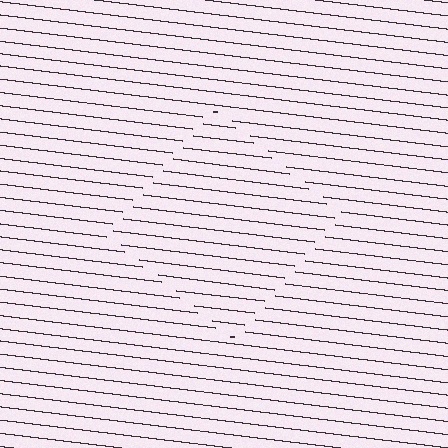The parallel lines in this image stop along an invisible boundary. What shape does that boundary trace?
An illusory square. The interior of the shape contains the same grating, shifted by half a period — the contour is defined by the phase discontinuity where line-ends from the inner and outer gratings abut.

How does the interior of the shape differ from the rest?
The interior of the shape contains the same grating, shifted by half a period — the contour is defined by the phase discontinuity where line-ends from the inner and outer gratings abut.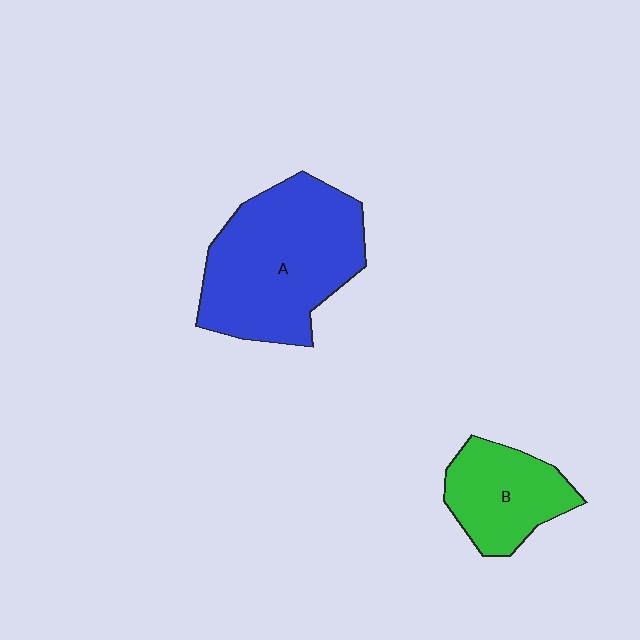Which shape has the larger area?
Shape A (blue).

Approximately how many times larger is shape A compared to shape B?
Approximately 1.9 times.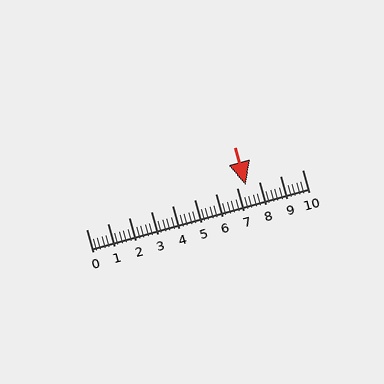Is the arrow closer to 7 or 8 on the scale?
The arrow is closer to 7.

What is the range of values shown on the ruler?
The ruler shows values from 0 to 10.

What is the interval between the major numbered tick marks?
The major tick marks are spaced 1 units apart.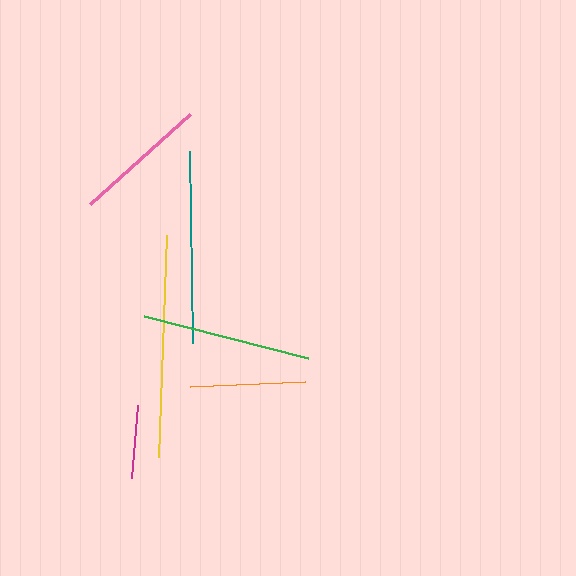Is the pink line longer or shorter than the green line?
The green line is longer than the pink line.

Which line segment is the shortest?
The magenta line is the shortest at approximately 73 pixels.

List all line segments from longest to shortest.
From longest to shortest: yellow, teal, green, pink, orange, magenta.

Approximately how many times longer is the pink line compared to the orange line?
The pink line is approximately 1.2 times the length of the orange line.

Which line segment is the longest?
The yellow line is the longest at approximately 222 pixels.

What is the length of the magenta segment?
The magenta segment is approximately 73 pixels long.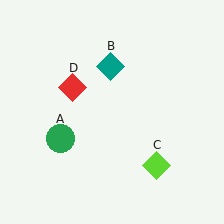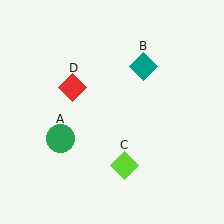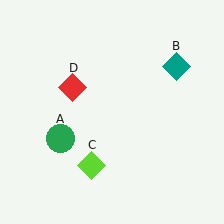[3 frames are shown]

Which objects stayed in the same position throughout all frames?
Green circle (object A) and red diamond (object D) remained stationary.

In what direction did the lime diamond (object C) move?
The lime diamond (object C) moved left.